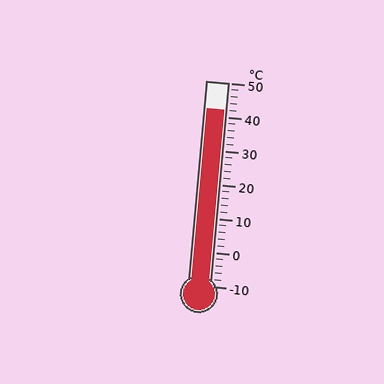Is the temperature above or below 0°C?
The temperature is above 0°C.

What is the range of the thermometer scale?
The thermometer scale ranges from -10°C to 50°C.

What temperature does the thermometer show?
The thermometer shows approximately 42°C.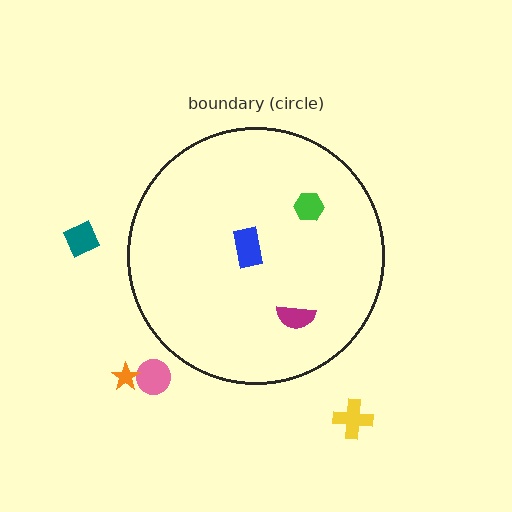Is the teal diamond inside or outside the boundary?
Outside.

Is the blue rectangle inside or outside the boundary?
Inside.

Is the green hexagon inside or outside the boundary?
Inside.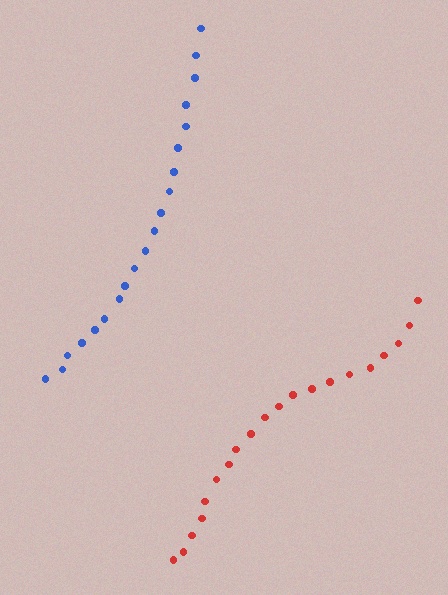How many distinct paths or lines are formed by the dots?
There are 2 distinct paths.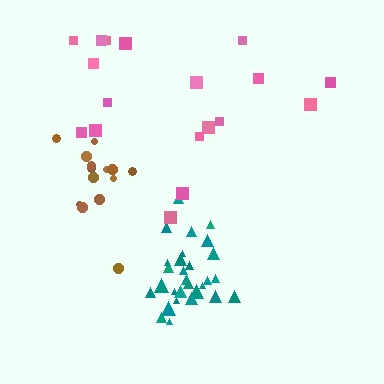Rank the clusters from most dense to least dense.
teal, brown, pink.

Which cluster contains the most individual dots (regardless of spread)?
Teal (29).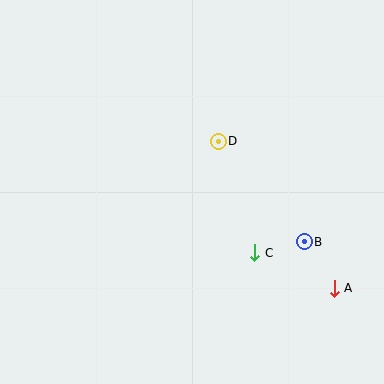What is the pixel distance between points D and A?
The distance between D and A is 188 pixels.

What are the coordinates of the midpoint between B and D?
The midpoint between B and D is at (261, 191).